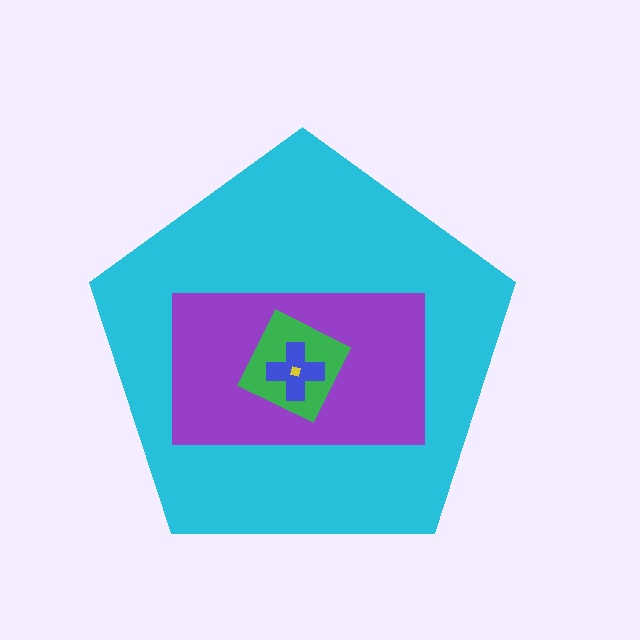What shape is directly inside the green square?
The blue cross.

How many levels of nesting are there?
5.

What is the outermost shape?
The cyan pentagon.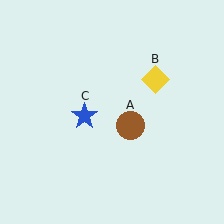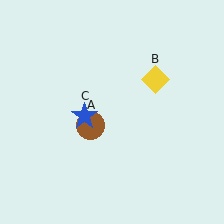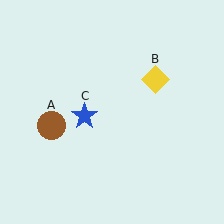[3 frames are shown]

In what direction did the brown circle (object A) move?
The brown circle (object A) moved left.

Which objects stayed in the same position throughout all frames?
Yellow diamond (object B) and blue star (object C) remained stationary.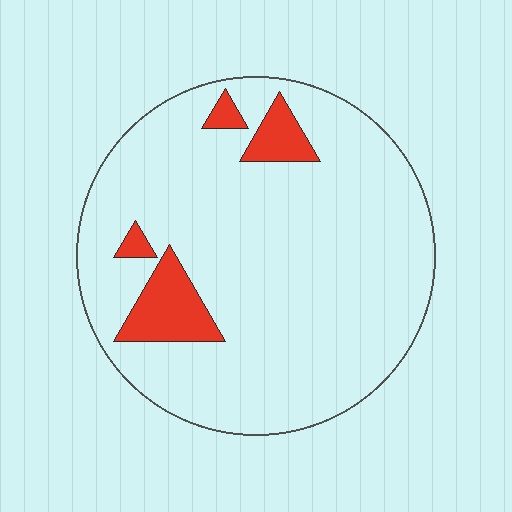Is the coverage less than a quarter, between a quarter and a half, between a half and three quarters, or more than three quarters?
Less than a quarter.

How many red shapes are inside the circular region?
4.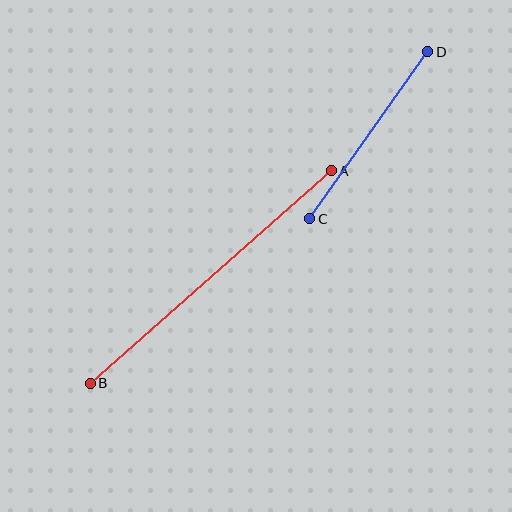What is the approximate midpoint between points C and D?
The midpoint is at approximately (369, 135) pixels.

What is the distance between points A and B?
The distance is approximately 321 pixels.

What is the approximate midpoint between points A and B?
The midpoint is at approximately (211, 277) pixels.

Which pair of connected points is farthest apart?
Points A and B are farthest apart.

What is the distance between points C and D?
The distance is approximately 204 pixels.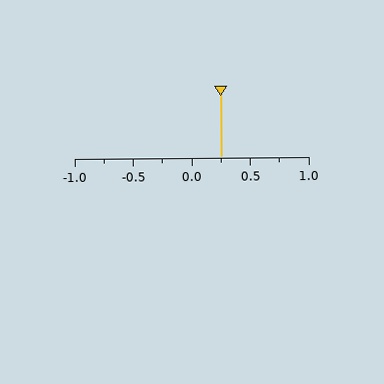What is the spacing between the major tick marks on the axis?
The major ticks are spaced 0.5 apart.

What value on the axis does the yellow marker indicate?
The marker indicates approximately 0.25.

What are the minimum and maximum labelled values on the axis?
The axis runs from -1.0 to 1.0.